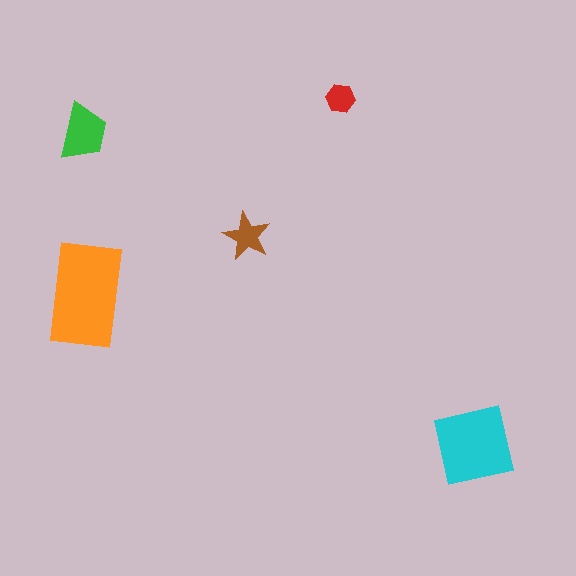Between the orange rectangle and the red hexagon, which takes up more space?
The orange rectangle.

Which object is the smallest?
The red hexagon.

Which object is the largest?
The orange rectangle.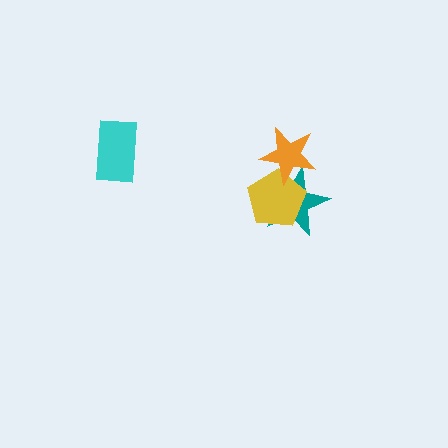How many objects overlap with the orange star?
2 objects overlap with the orange star.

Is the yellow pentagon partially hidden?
Yes, it is partially covered by another shape.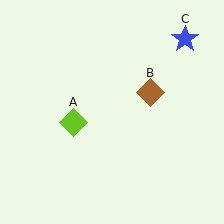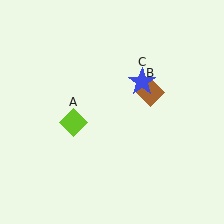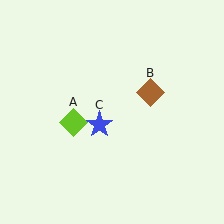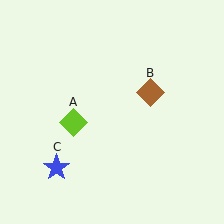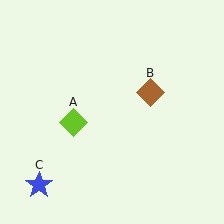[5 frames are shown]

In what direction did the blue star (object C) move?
The blue star (object C) moved down and to the left.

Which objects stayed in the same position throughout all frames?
Lime diamond (object A) and brown diamond (object B) remained stationary.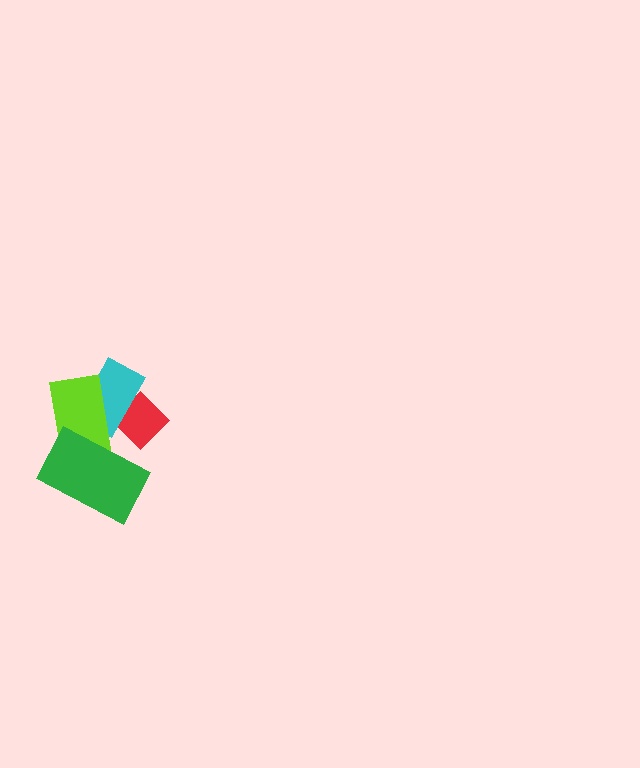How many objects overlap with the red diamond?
2 objects overlap with the red diamond.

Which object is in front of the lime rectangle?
The green rectangle is in front of the lime rectangle.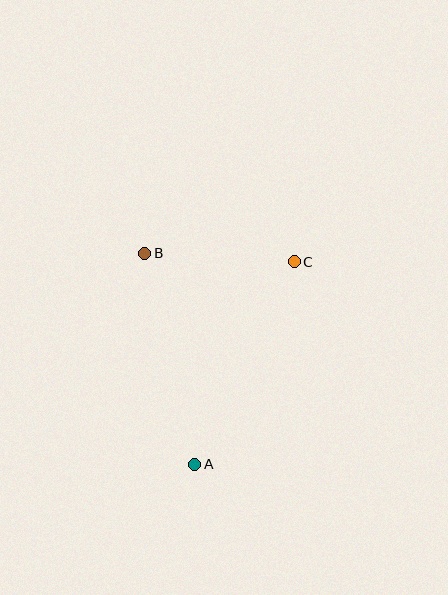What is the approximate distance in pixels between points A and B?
The distance between A and B is approximately 217 pixels.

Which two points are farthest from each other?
Points A and C are farthest from each other.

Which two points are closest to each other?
Points B and C are closest to each other.